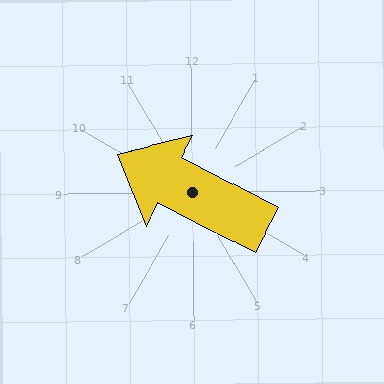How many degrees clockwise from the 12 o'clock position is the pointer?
Approximately 298 degrees.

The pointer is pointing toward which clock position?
Roughly 10 o'clock.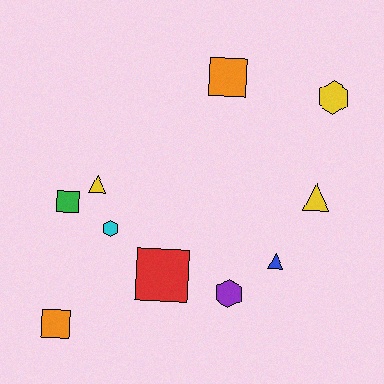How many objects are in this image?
There are 10 objects.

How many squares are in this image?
There are 4 squares.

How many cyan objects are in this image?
There is 1 cyan object.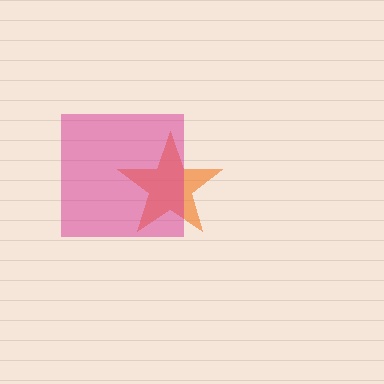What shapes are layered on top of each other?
The layered shapes are: an orange star, a magenta square.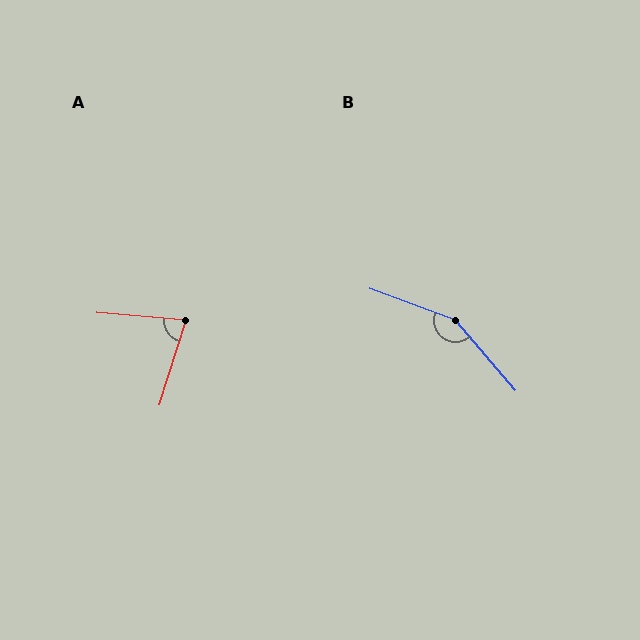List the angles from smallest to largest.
A (77°), B (151°).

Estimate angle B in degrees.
Approximately 151 degrees.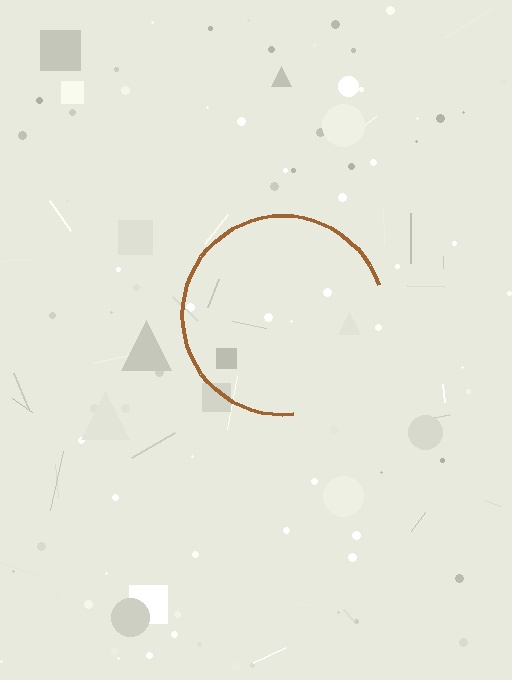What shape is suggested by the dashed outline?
The dashed outline suggests a circle.